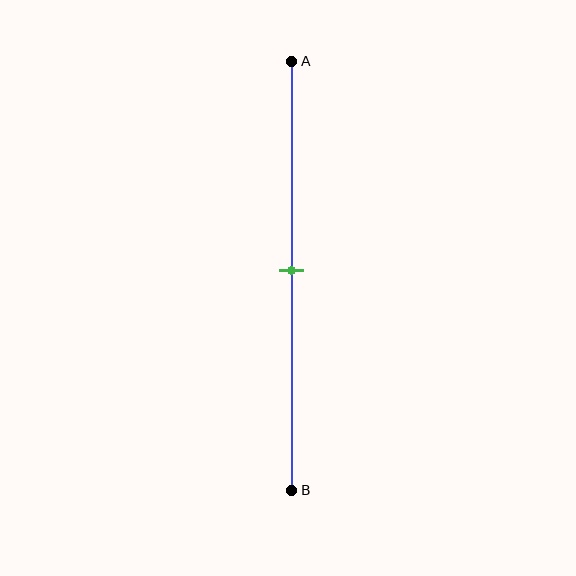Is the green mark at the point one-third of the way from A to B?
No, the mark is at about 50% from A, not at the 33% one-third point.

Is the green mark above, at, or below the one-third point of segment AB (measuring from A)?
The green mark is below the one-third point of segment AB.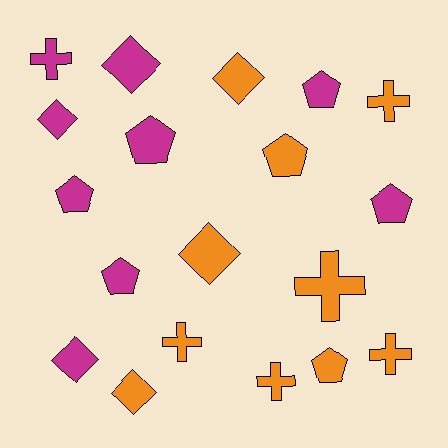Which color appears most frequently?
Orange, with 10 objects.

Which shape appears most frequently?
Pentagon, with 7 objects.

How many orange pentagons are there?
There are 2 orange pentagons.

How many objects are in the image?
There are 19 objects.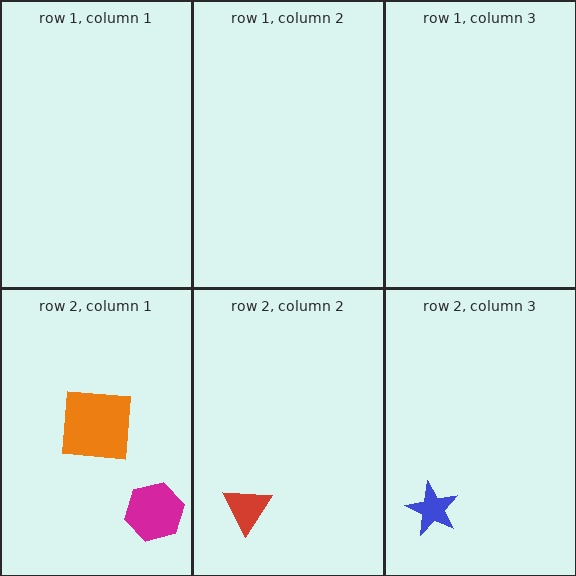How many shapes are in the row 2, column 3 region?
1.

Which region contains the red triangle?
The row 2, column 2 region.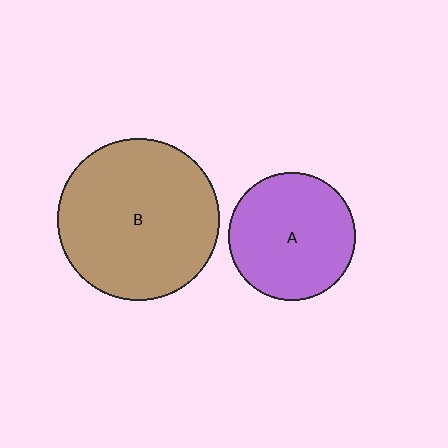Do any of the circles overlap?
No, none of the circles overlap.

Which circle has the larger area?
Circle B (brown).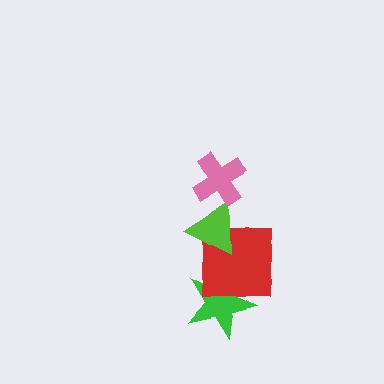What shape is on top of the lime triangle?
The pink cross is on top of the lime triangle.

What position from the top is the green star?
The green star is 4th from the top.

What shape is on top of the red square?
The lime triangle is on top of the red square.